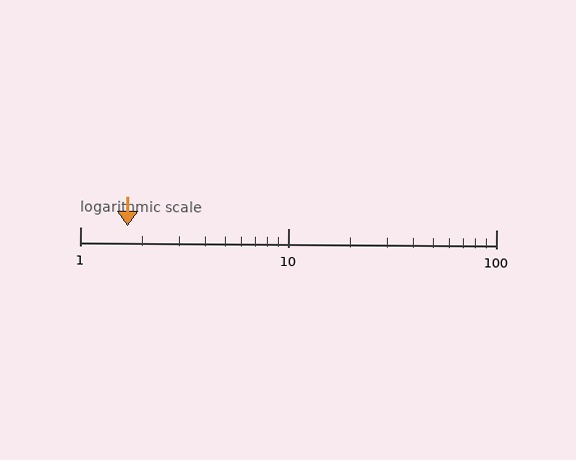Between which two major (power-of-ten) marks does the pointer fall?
The pointer is between 1 and 10.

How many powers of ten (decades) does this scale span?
The scale spans 2 decades, from 1 to 100.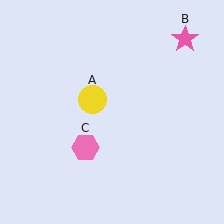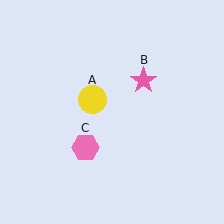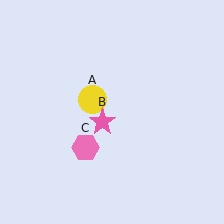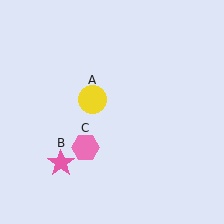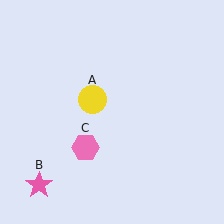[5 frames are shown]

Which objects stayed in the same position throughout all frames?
Yellow circle (object A) and pink hexagon (object C) remained stationary.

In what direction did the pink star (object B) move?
The pink star (object B) moved down and to the left.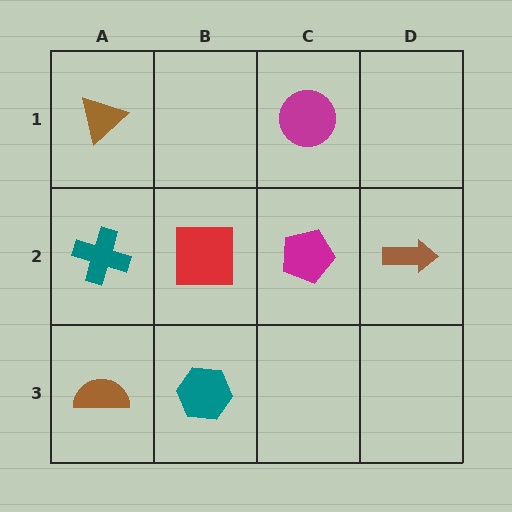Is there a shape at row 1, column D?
No, that cell is empty.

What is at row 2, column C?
A magenta pentagon.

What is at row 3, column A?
A brown semicircle.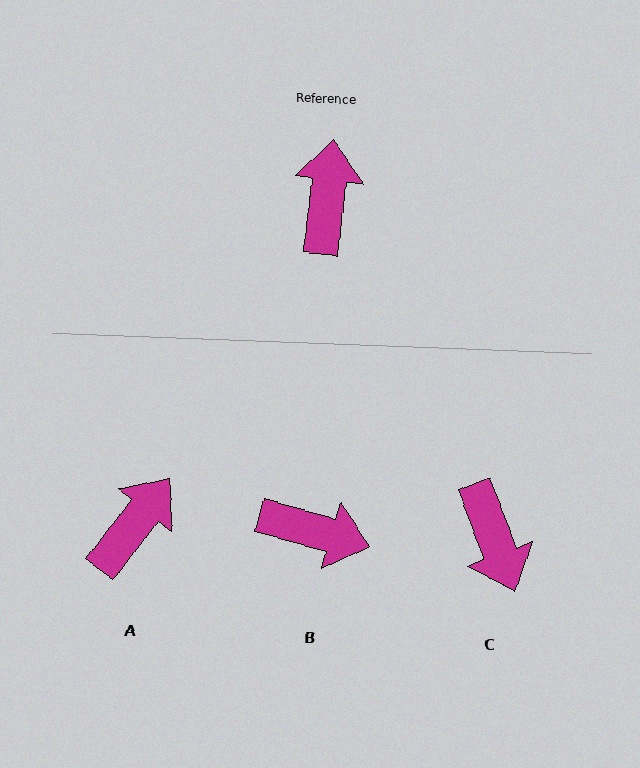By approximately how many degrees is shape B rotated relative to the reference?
Approximately 99 degrees clockwise.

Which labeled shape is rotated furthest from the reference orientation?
C, about 153 degrees away.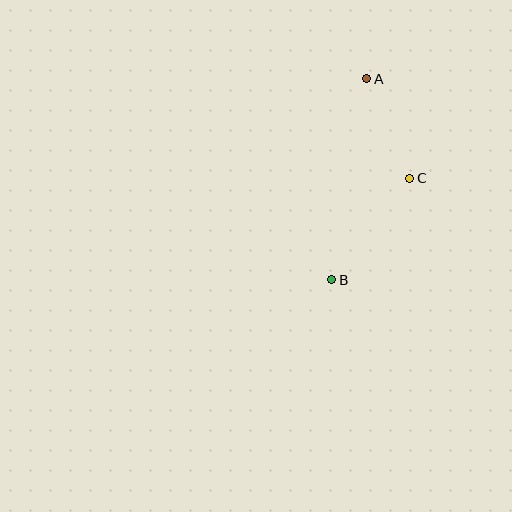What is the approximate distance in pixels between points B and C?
The distance between B and C is approximately 128 pixels.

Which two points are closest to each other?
Points A and C are closest to each other.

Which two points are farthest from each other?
Points A and B are farthest from each other.